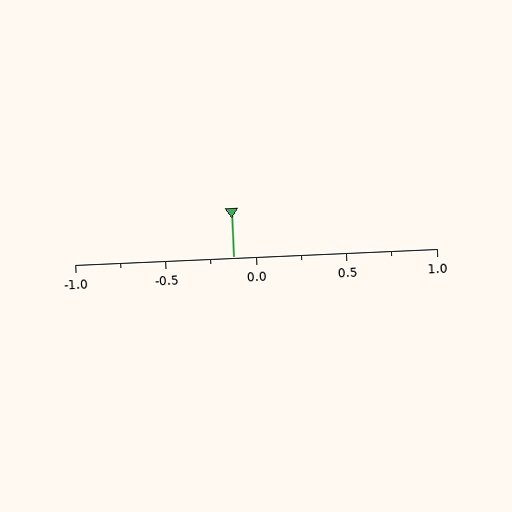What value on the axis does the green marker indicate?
The marker indicates approximately -0.12.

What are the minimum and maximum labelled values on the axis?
The axis runs from -1.0 to 1.0.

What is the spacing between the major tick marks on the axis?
The major ticks are spaced 0.5 apart.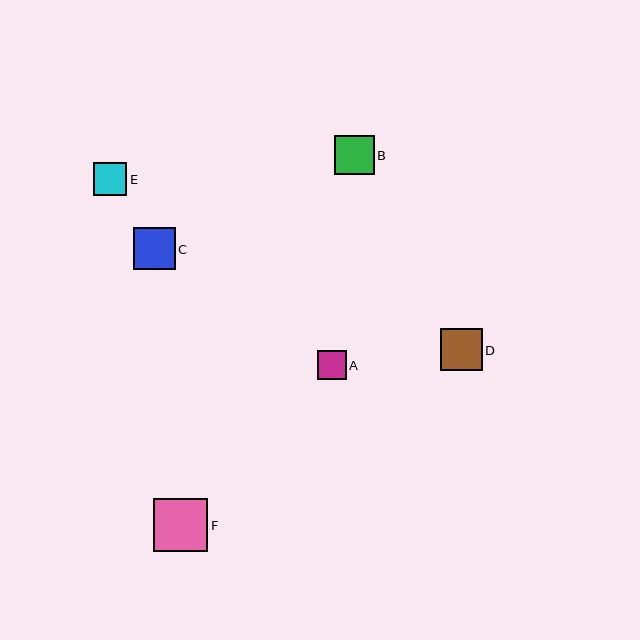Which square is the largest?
Square F is the largest with a size of approximately 54 pixels.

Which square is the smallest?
Square A is the smallest with a size of approximately 29 pixels.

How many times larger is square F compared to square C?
Square F is approximately 1.3 times the size of square C.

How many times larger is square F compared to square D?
Square F is approximately 1.3 times the size of square D.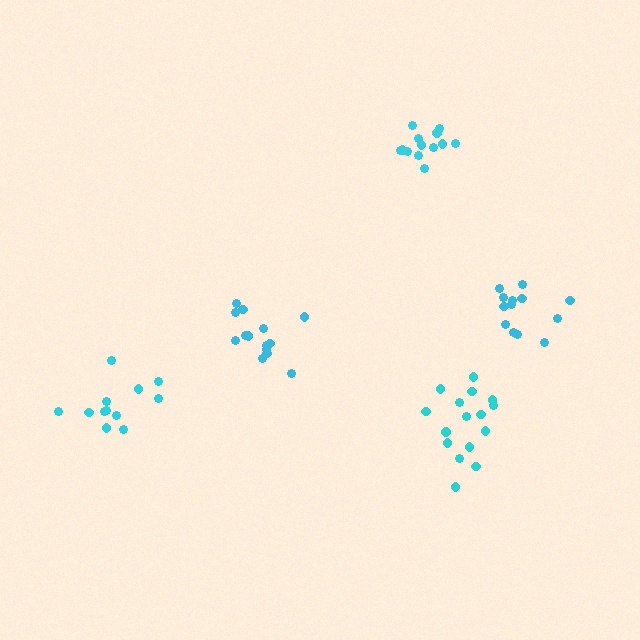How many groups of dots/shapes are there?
There are 5 groups.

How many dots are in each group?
Group 1: 13 dots, Group 2: 14 dots, Group 3: 13 dots, Group 4: 16 dots, Group 5: 12 dots (68 total).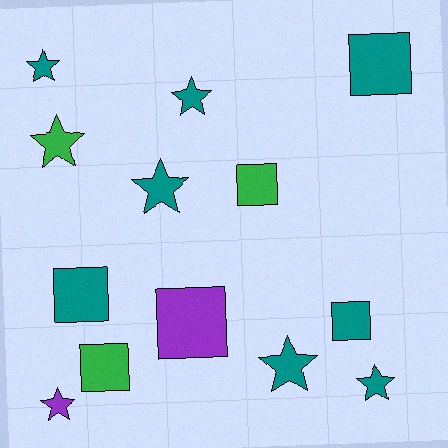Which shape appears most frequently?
Star, with 7 objects.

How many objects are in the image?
There are 13 objects.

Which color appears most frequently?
Teal, with 8 objects.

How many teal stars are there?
There are 5 teal stars.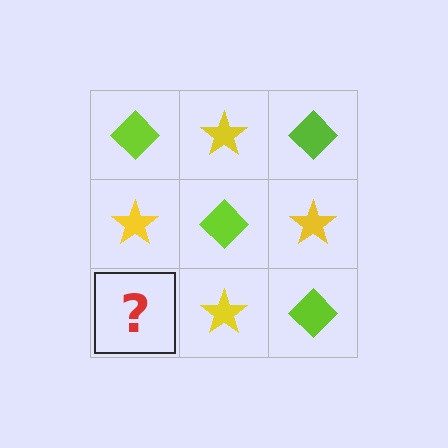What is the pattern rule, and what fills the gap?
The rule is that it alternates lime diamond and yellow star in a checkerboard pattern. The gap should be filled with a lime diamond.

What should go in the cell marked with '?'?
The missing cell should contain a lime diamond.